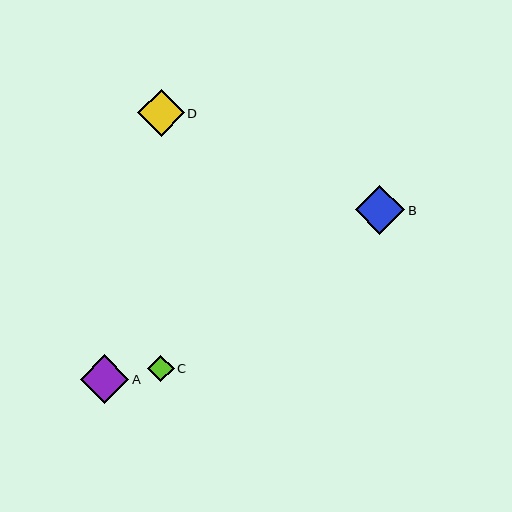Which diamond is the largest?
Diamond B is the largest with a size of approximately 49 pixels.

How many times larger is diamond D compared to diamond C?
Diamond D is approximately 1.8 times the size of diamond C.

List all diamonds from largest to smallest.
From largest to smallest: B, A, D, C.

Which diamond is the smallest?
Diamond C is the smallest with a size of approximately 27 pixels.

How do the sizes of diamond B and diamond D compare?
Diamond B and diamond D are approximately the same size.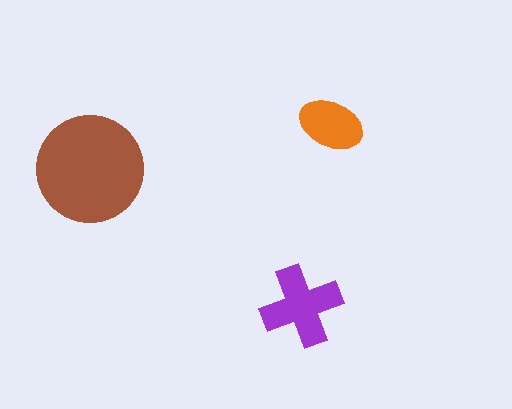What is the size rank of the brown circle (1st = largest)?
1st.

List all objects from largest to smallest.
The brown circle, the purple cross, the orange ellipse.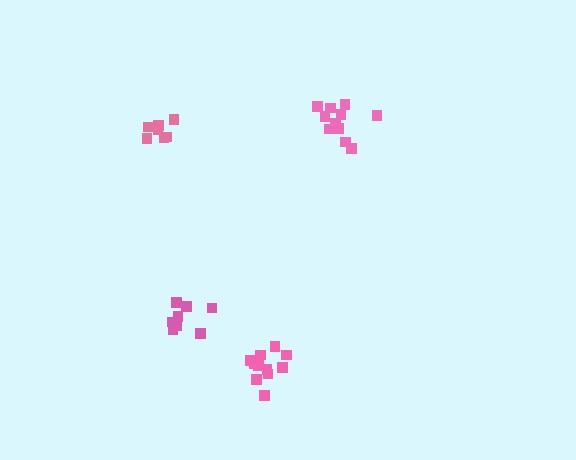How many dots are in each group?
Group 1: 7 dots, Group 2: 11 dots, Group 3: 8 dots, Group 4: 11 dots (37 total).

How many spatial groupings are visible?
There are 4 spatial groupings.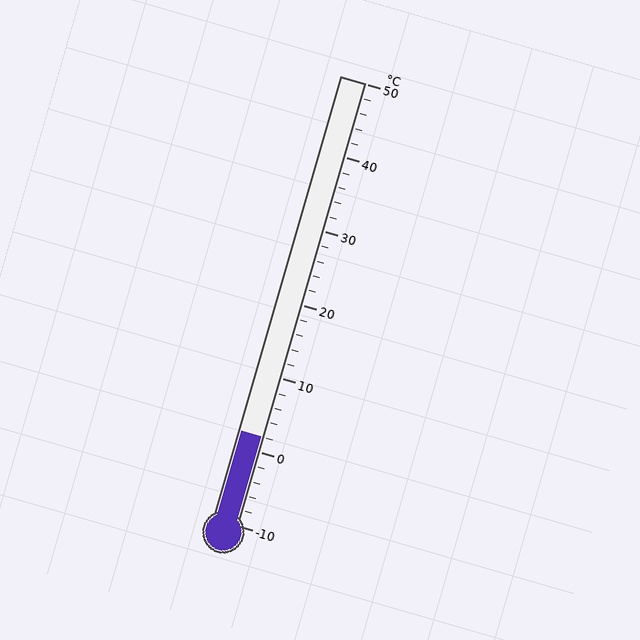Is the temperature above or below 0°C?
The temperature is above 0°C.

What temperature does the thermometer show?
The thermometer shows approximately 2°C.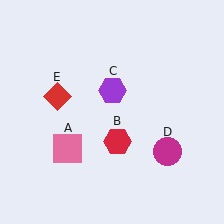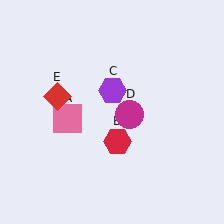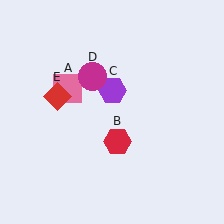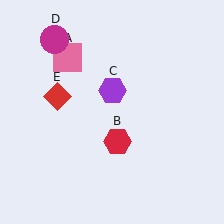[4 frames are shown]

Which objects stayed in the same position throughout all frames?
Red hexagon (object B) and purple hexagon (object C) and red diamond (object E) remained stationary.